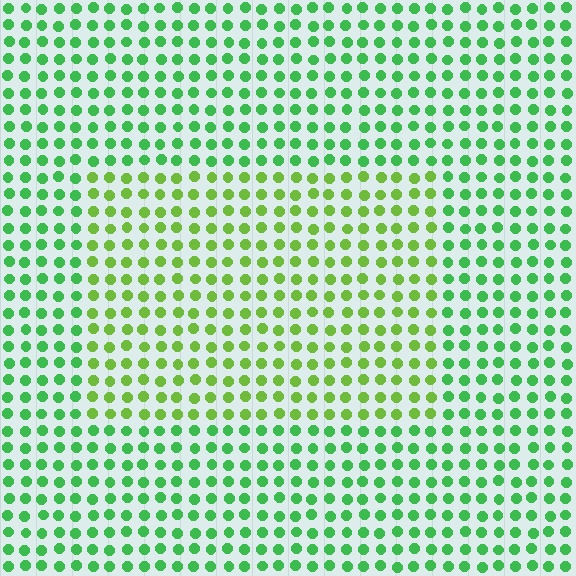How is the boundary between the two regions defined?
The boundary is defined purely by a slight shift in hue (about 33 degrees). Spacing, size, and orientation are identical on both sides.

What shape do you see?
I see a rectangle.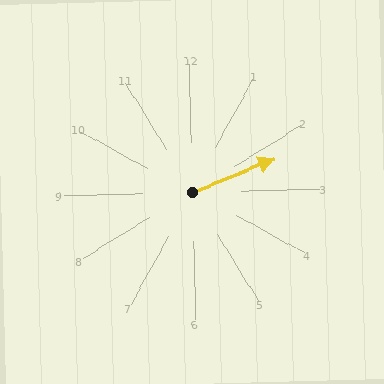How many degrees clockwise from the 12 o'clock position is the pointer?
Approximately 69 degrees.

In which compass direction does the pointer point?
East.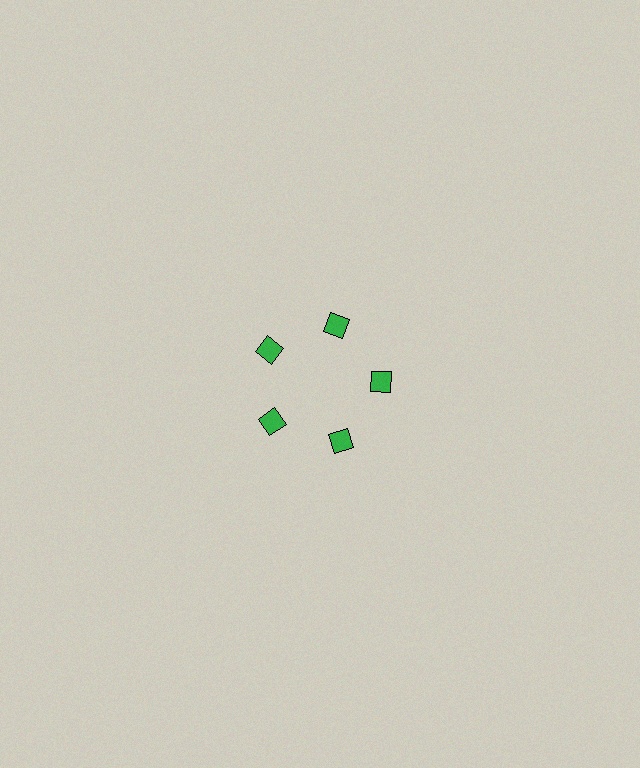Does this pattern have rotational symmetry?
Yes, this pattern has 5-fold rotational symmetry. It looks the same after rotating 72 degrees around the center.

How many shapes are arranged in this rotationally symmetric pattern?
There are 5 shapes, arranged in 5 groups of 1.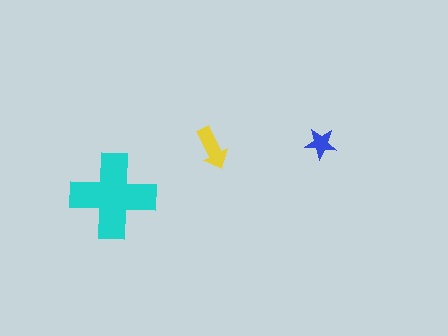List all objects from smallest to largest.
The blue star, the yellow arrow, the cyan cross.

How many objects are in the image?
There are 3 objects in the image.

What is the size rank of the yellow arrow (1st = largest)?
2nd.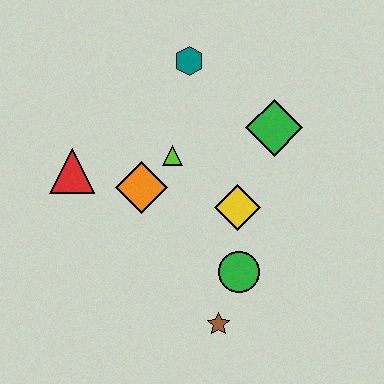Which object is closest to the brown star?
The green circle is closest to the brown star.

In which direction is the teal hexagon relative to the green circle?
The teal hexagon is above the green circle.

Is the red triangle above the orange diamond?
Yes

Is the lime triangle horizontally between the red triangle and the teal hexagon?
Yes